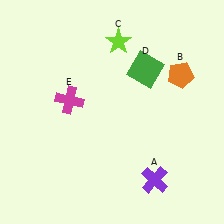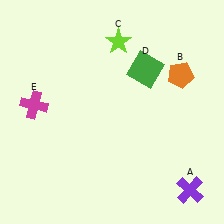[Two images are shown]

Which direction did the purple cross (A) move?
The purple cross (A) moved right.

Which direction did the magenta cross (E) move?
The magenta cross (E) moved left.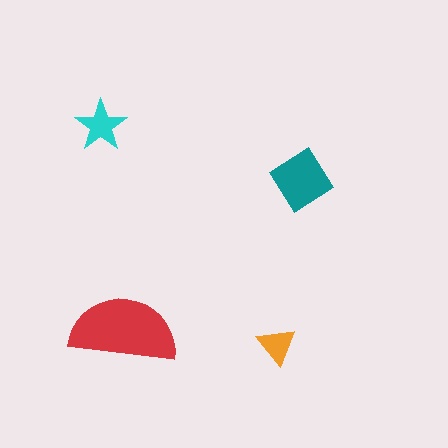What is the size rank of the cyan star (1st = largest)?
3rd.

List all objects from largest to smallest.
The red semicircle, the teal diamond, the cyan star, the orange triangle.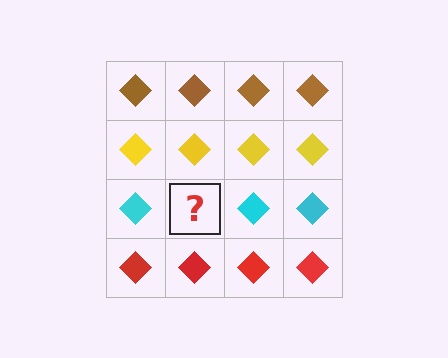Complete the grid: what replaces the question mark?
The question mark should be replaced with a cyan diamond.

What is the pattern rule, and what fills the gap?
The rule is that each row has a consistent color. The gap should be filled with a cyan diamond.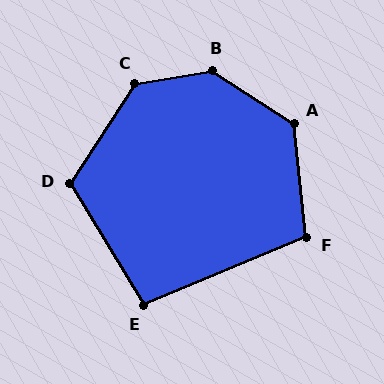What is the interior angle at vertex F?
Approximately 106 degrees (obtuse).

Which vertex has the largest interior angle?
B, at approximately 138 degrees.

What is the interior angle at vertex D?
Approximately 115 degrees (obtuse).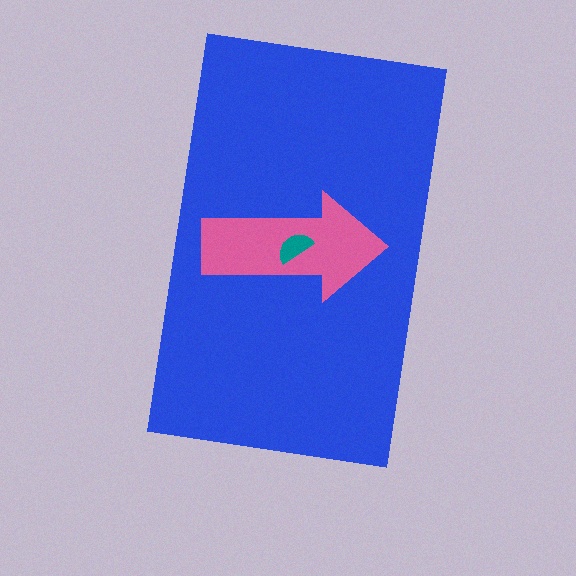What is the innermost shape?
The teal semicircle.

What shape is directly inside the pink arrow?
The teal semicircle.